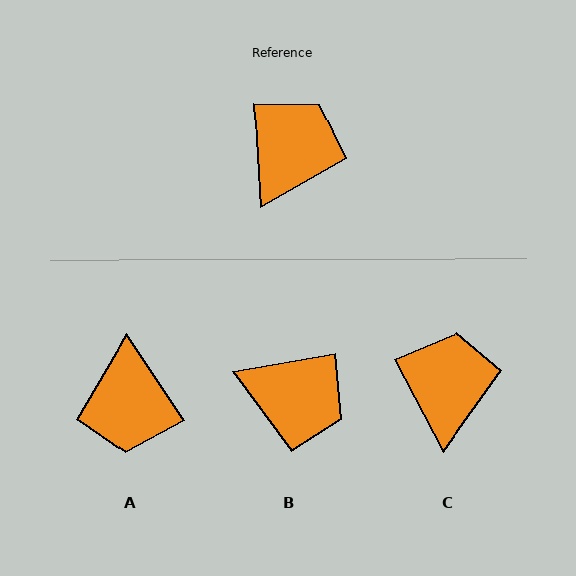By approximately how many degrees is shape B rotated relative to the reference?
Approximately 84 degrees clockwise.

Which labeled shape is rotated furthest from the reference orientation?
A, about 150 degrees away.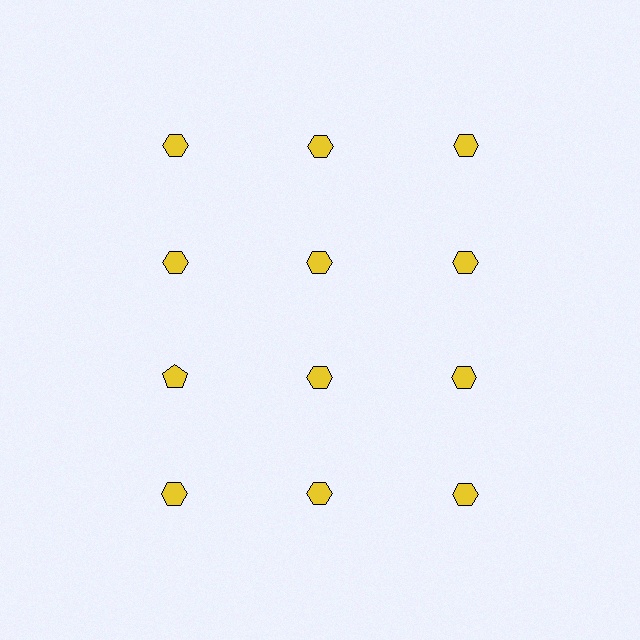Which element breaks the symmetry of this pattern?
The yellow pentagon in the third row, leftmost column breaks the symmetry. All other shapes are yellow hexagons.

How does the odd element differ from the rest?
It has a different shape: pentagon instead of hexagon.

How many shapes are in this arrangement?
There are 12 shapes arranged in a grid pattern.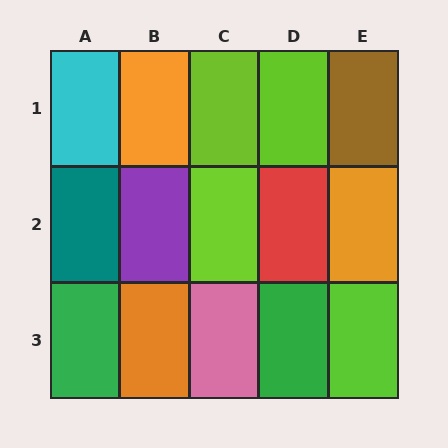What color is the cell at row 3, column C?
Pink.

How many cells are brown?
1 cell is brown.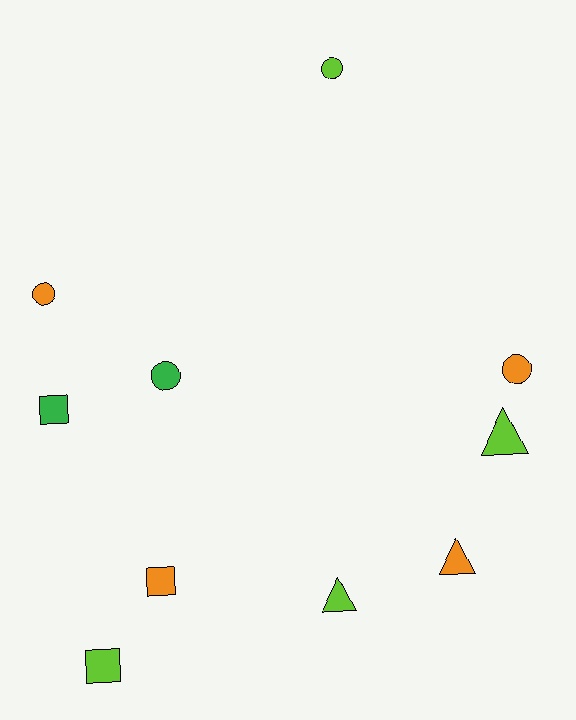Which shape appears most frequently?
Circle, with 4 objects.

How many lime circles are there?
There is 1 lime circle.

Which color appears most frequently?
Lime, with 4 objects.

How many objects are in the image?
There are 10 objects.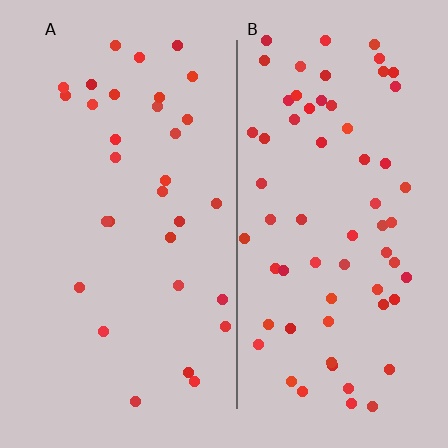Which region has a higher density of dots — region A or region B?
B (the right).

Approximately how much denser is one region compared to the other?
Approximately 2.1× — region B over region A.